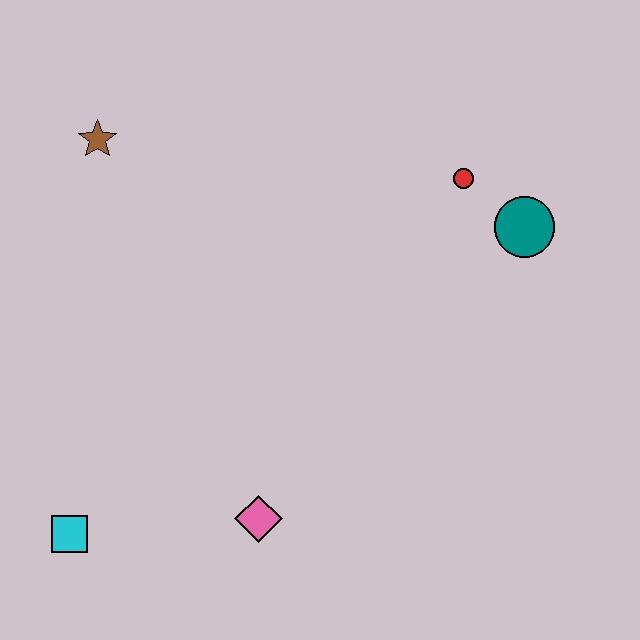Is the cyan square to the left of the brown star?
Yes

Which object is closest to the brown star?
The red circle is closest to the brown star.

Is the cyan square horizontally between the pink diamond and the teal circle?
No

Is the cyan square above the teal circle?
No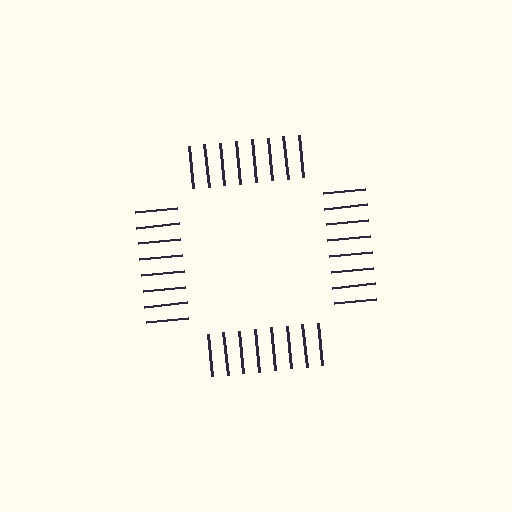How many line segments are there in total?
32 — 8 along each of the 4 edges.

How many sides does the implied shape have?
4 sides — the line-ends trace a square.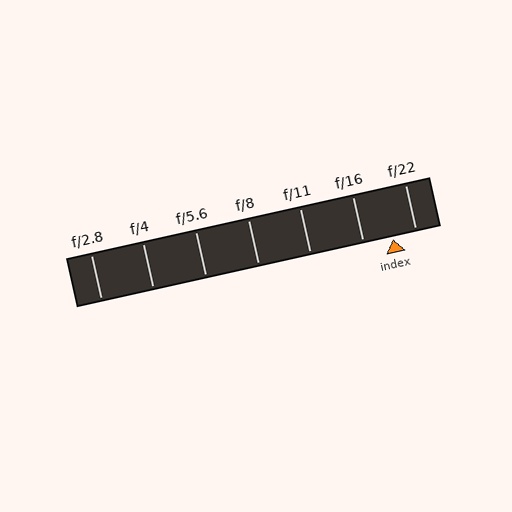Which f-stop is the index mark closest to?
The index mark is closest to f/22.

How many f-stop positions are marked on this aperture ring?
There are 7 f-stop positions marked.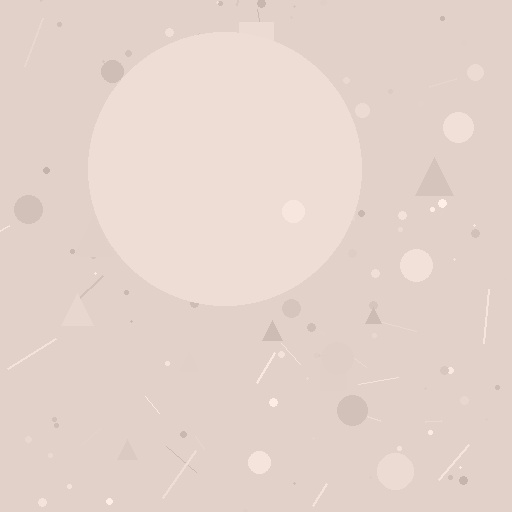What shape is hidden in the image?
A circle is hidden in the image.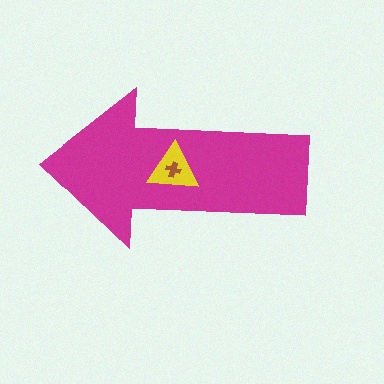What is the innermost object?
The brown cross.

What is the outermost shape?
The magenta arrow.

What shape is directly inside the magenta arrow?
The yellow triangle.